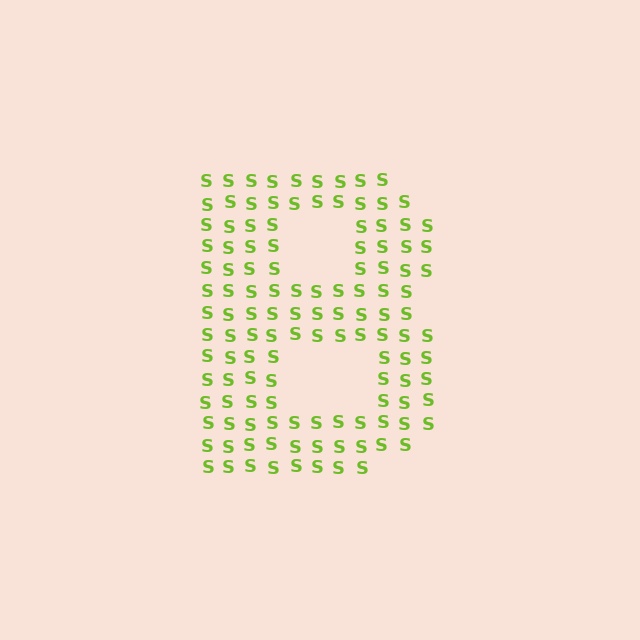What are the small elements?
The small elements are letter S's.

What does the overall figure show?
The overall figure shows the letter B.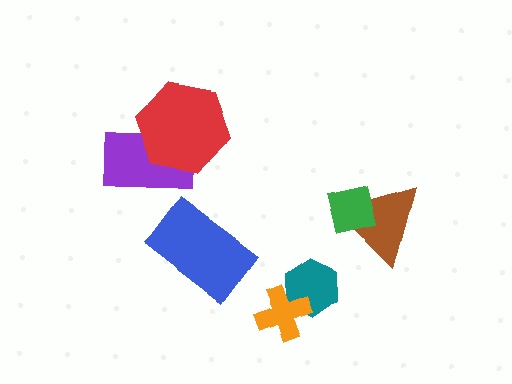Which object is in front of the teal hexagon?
The orange cross is in front of the teal hexagon.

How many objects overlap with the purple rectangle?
1 object overlaps with the purple rectangle.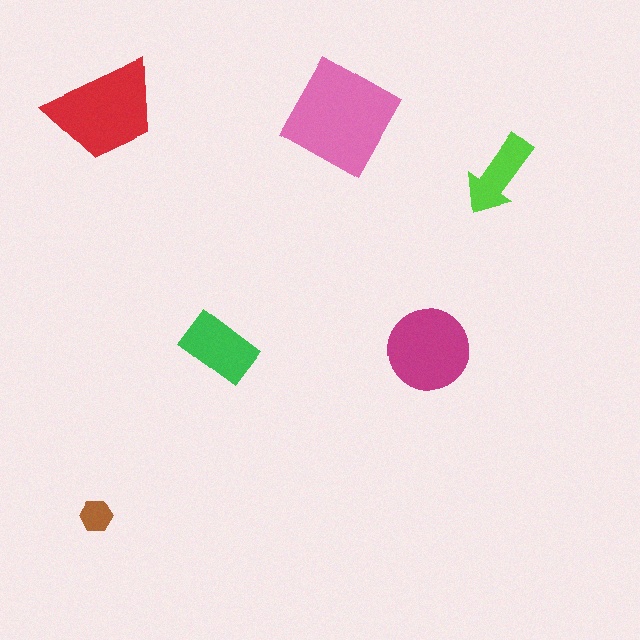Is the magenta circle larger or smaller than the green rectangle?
Larger.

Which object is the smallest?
The brown hexagon.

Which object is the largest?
The pink square.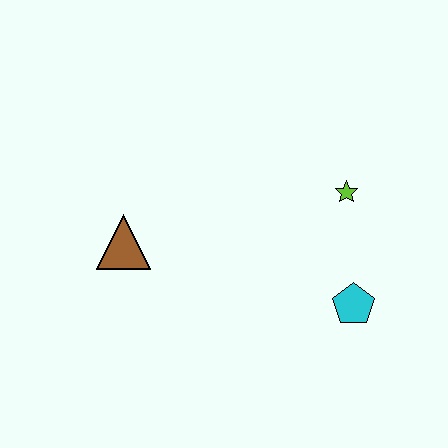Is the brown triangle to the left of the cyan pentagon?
Yes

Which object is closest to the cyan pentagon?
The lime star is closest to the cyan pentagon.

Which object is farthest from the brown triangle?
The cyan pentagon is farthest from the brown triangle.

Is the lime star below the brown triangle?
No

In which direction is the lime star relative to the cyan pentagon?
The lime star is above the cyan pentagon.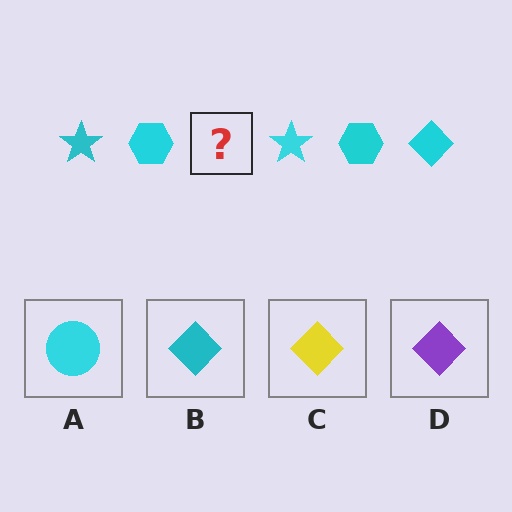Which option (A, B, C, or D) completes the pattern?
B.